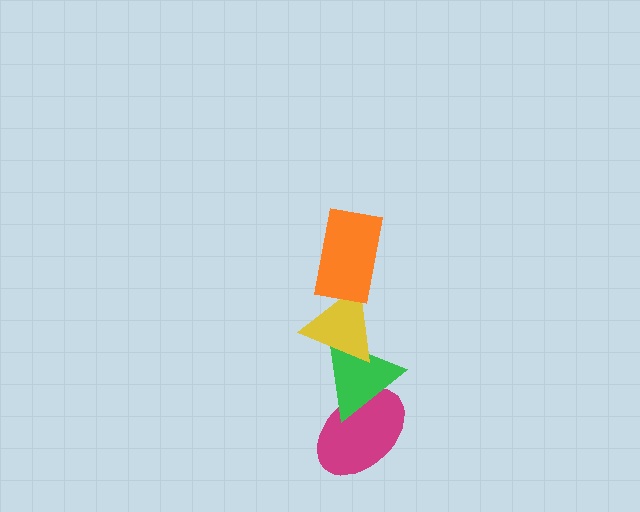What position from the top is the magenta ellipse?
The magenta ellipse is 4th from the top.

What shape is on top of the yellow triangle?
The orange rectangle is on top of the yellow triangle.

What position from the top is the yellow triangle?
The yellow triangle is 2nd from the top.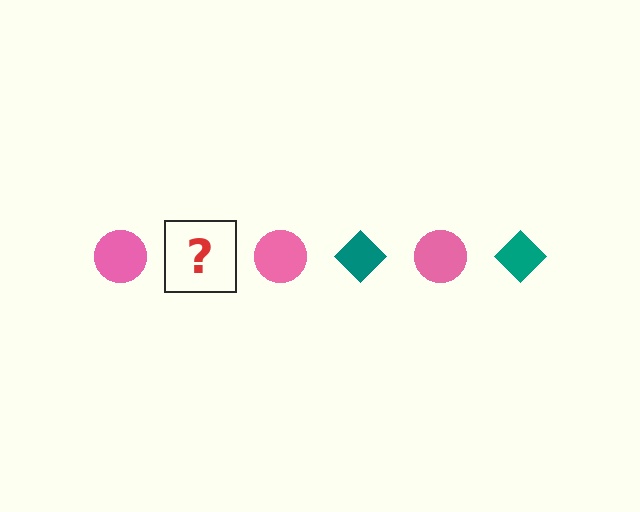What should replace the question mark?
The question mark should be replaced with a teal diamond.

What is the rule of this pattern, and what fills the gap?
The rule is that the pattern alternates between pink circle and teal diamond. The gap should be filled with a teal diamond.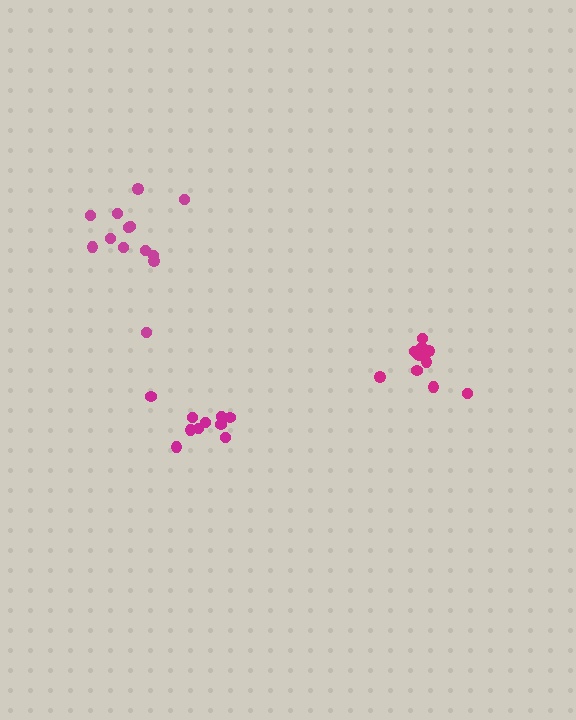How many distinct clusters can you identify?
There are 3 distinct clusters.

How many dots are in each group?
Group 1: 12 dots, Group 2: 13 dots, Group 3: 10 dots (35 total).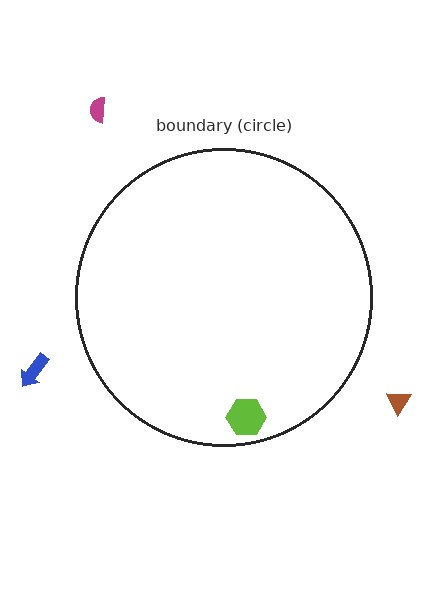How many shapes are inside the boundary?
1 inside, 3 outside.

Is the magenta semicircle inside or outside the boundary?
Outside.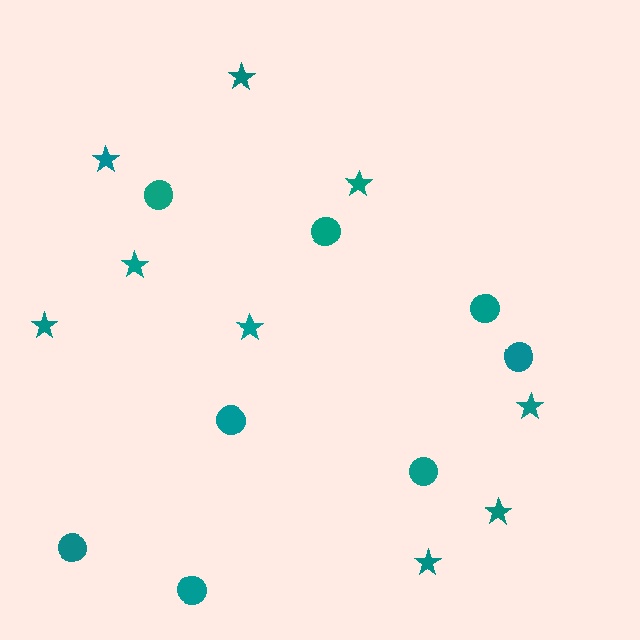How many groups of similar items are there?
There are 2 groups: one group of stars (9) and one group of circles (8).